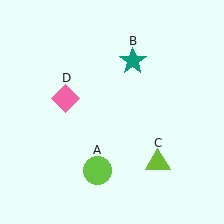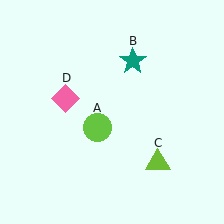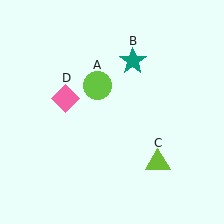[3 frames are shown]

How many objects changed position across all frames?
1 object changed position: lime circle (object A).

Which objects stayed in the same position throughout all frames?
Teal star (object B) and lime triangle (object C) and pink diamond (object D) remained stationary.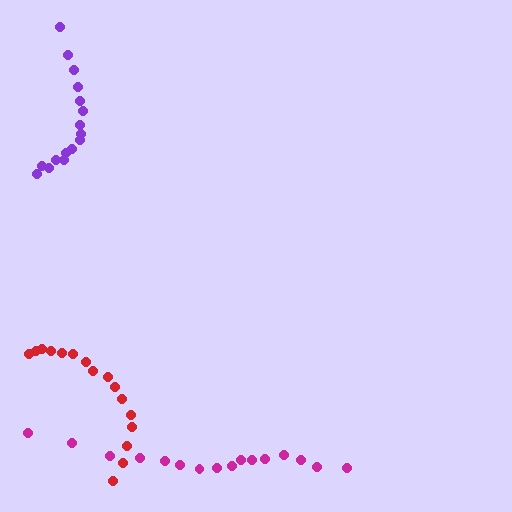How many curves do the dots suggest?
There are 3 distinct paths.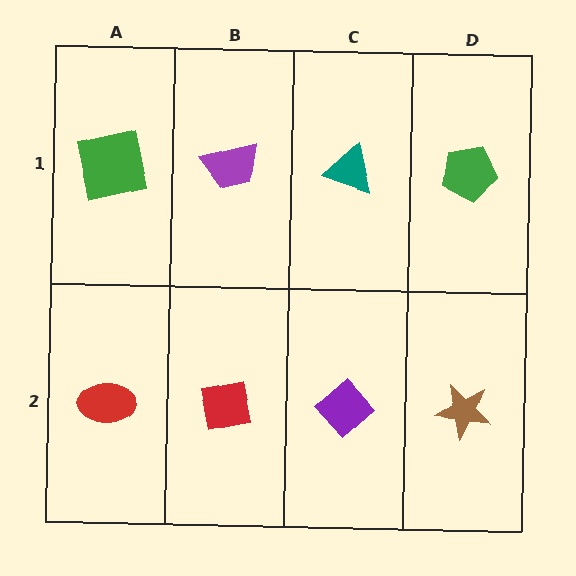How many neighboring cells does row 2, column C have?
3.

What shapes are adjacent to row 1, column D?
A brown star (row 2, column D), a teal triangle (row 1, column C).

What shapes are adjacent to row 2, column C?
A teal triangle (row 1, column C), a red square (row 2, column B), a brown star (row 2, column D).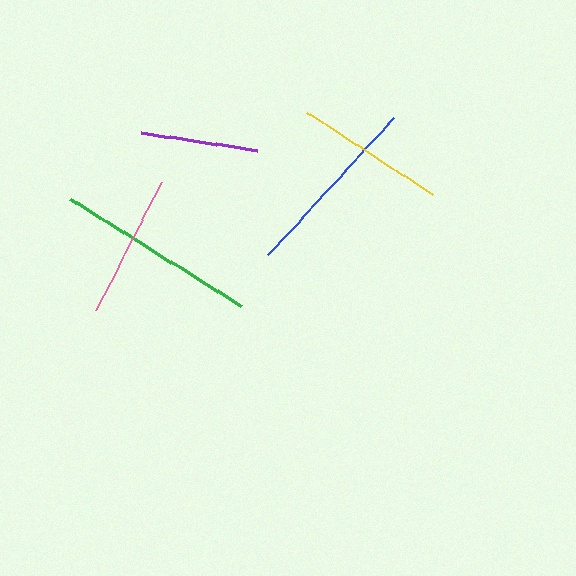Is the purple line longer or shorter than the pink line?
The pink line is longer than the purple line.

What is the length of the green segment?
The green segment is approximately 203 pixels long.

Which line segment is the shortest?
The purple line is the shortest at approximately 118 pixels.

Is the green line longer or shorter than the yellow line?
The green line is longer than the yellow line.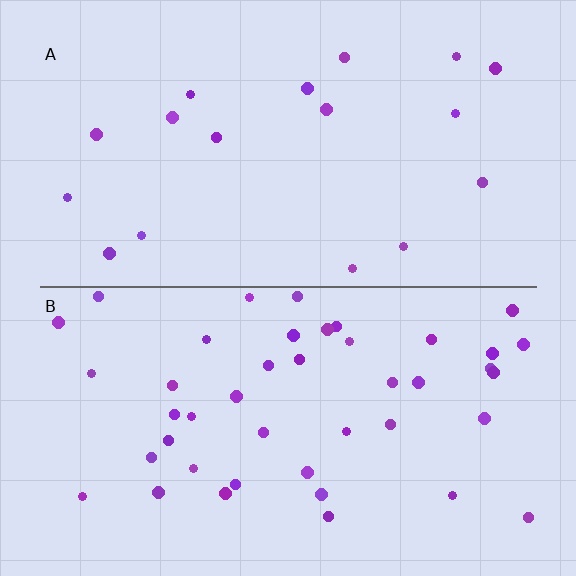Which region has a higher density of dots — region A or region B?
B (the bottom).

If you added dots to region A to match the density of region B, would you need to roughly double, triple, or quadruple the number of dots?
Approximately double.